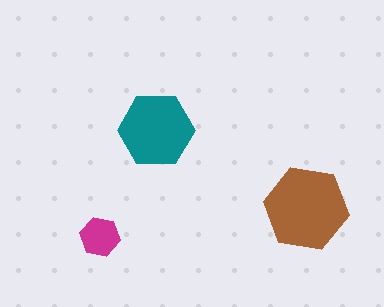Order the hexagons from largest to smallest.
the brown one, the teal one, the magenta one.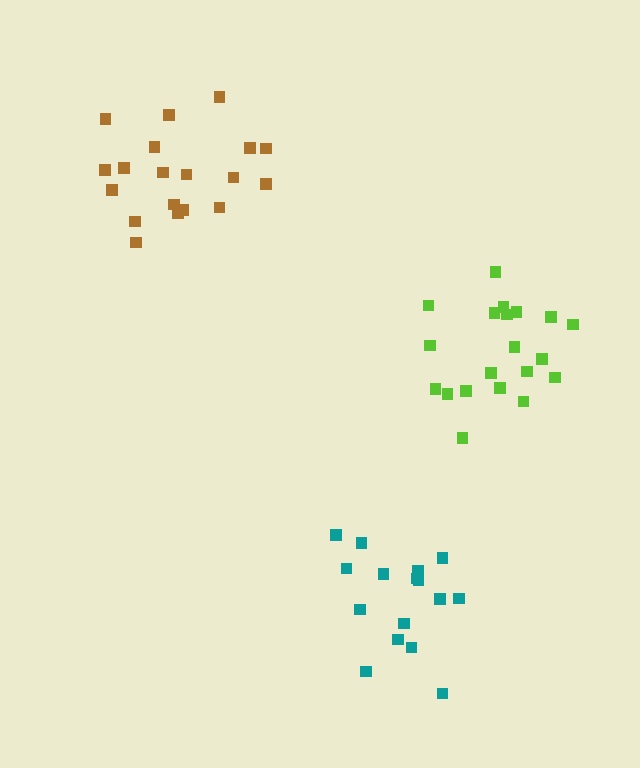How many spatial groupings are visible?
There are 3 spatial groupings.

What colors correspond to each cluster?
The clusters are colored: lime, brown, teal.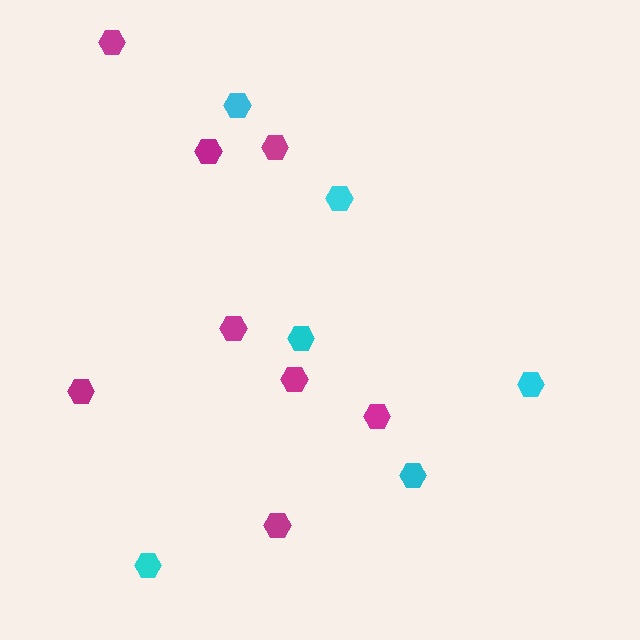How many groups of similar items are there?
There are 2 groups: one group of cyan hexagons (6) and one group of magenta hexagons (8).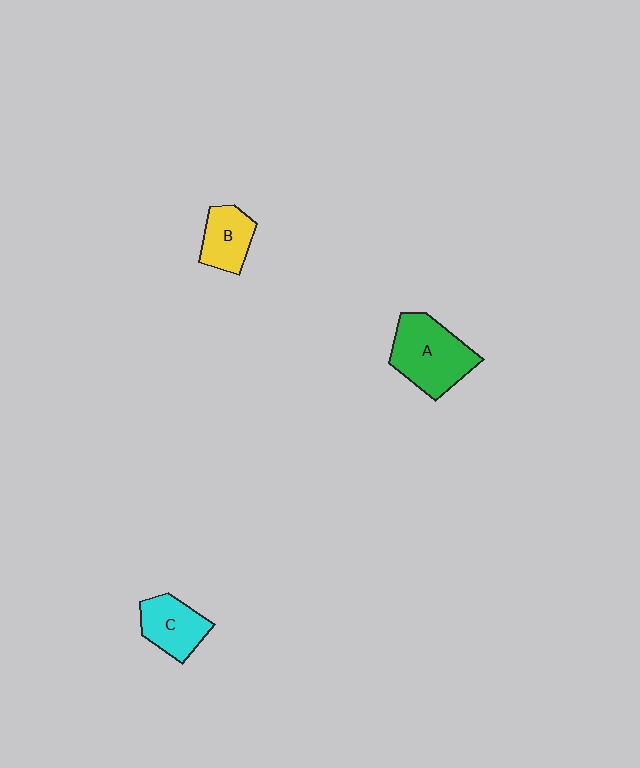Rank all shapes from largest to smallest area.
From largest to smallest: A (green), C (cyan), B (yellow).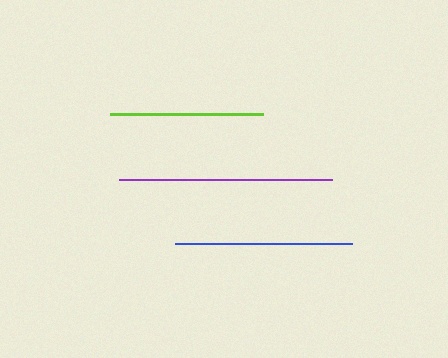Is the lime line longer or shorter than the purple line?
The purple line is longer than the lime line.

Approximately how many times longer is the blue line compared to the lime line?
The blue line is approximately 1.2 times the length of the lime line.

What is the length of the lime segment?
The lime segment is approximately 153 pixels long.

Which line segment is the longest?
The purple line is the longest at approximately 214 pixels.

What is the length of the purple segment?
The purple segment is approximately 214 pixels long.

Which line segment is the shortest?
The lime line is the shortest at approximately 153 pixels.